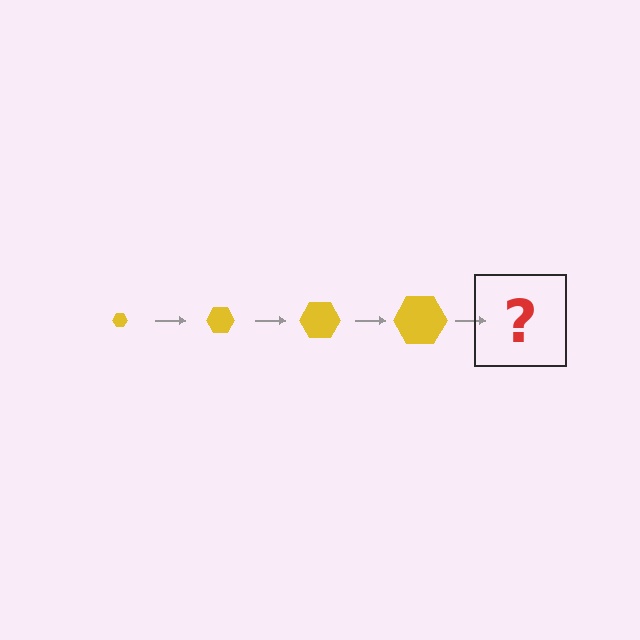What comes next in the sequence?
The next element should be a yellow hexagon, larger than the previous one.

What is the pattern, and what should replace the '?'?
The pattern is that the hexagon gets progressively larger each step. The '?' should be a yellow hexagon, larger than the previous one.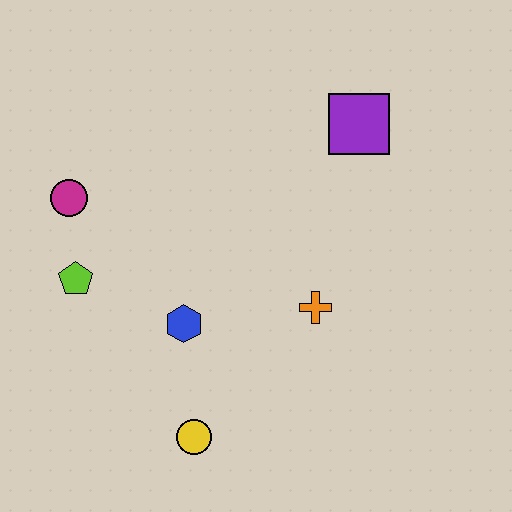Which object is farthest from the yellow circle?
The purple square is farthest from the yellow circle.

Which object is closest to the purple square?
The orange cross is closest to the purple square.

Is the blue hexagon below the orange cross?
Yes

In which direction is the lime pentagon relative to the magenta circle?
The lime pentagon is below the magenta circle.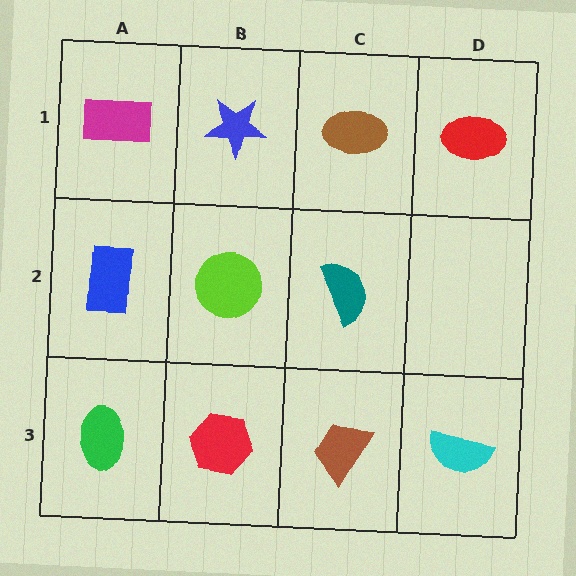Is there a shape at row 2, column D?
No, that cell is empty.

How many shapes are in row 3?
4 shapes.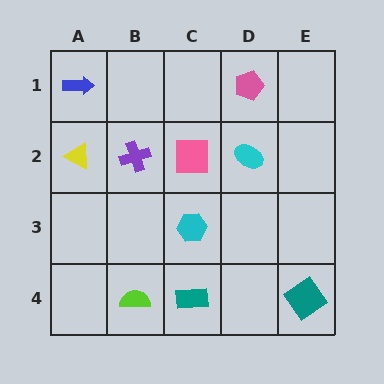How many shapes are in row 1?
2 shapes.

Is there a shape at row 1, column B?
No, that cell is empty.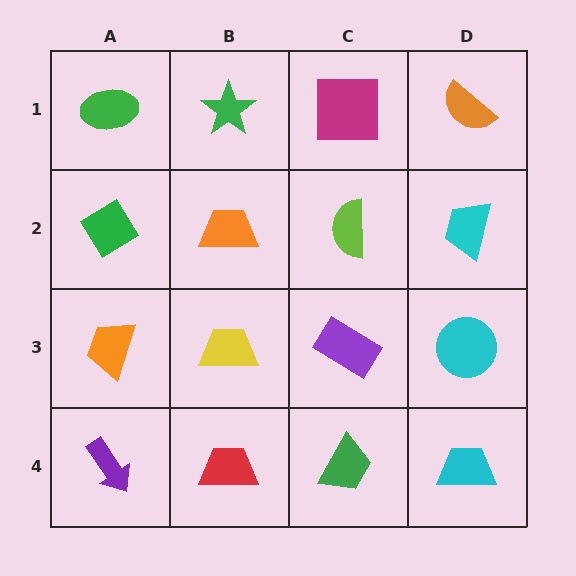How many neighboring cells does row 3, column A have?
3.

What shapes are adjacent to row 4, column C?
A purple rectangle (row 3, column C), a red trapezoid (row 4, column B), a cyan trapezoid (row 4, column D).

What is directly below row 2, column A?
An orange trapezoid.